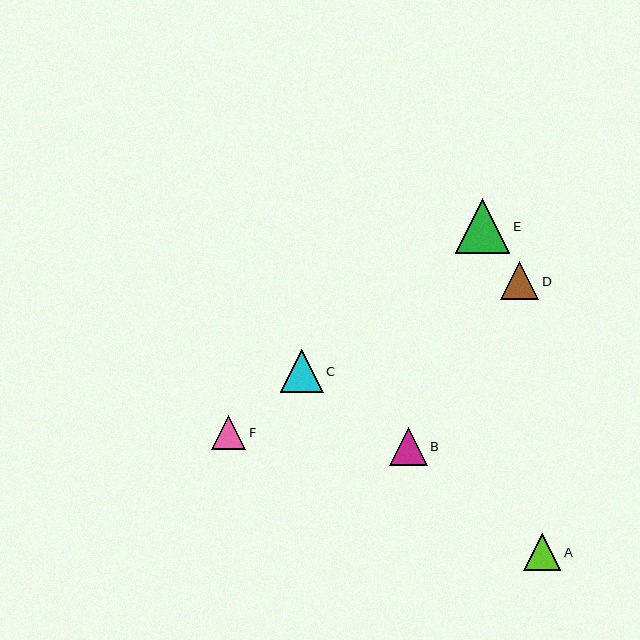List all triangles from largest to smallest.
From largest to smallest: E, C, D, B, A, F.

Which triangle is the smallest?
Triangle F is the smallest with a size of approximately 34 pixels.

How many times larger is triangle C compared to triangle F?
Triangle C is approximately 1.2 times the size of triangle F.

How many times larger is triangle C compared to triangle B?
Triangle C is approximately 1.1 times the size of triangle B.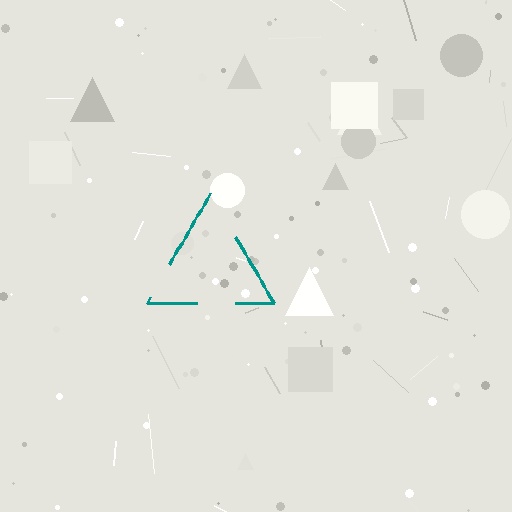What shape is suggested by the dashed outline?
The dashed outline suggests a triangle.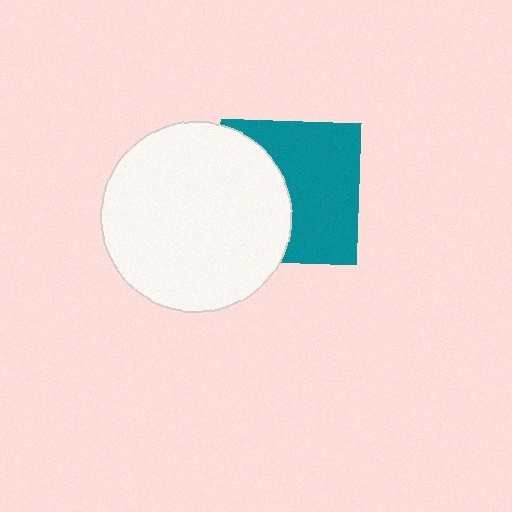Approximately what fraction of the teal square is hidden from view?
Roughly 41% of the teal square is hidden behind the white circle.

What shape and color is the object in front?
The object in front is a white circle.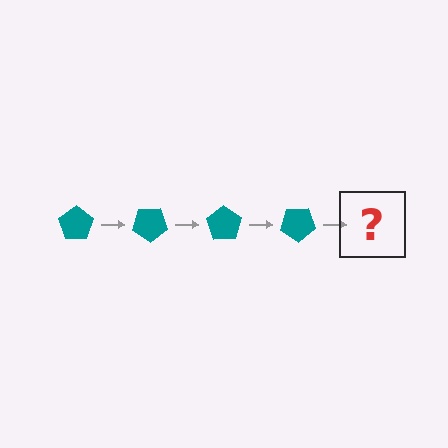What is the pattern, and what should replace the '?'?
The pattern is that the pentagon rotates 35 degrees each step. The '?' should be a teal pentagon rotated 140 degrees.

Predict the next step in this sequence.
The next step is a teal pentagon rotated 140 degrees.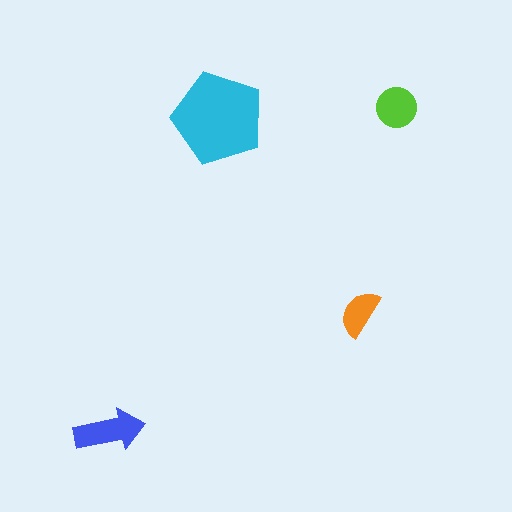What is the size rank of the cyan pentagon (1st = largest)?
1st.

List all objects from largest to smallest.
The cyan pentagon, the blue arrow, the lime circle, the orange semicircle.